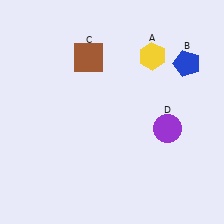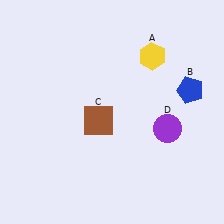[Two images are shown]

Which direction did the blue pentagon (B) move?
The blue pentagon (B) moved down.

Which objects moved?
The objects that moved are: the blue pentagon (B), the brown square (C).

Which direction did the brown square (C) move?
The brown square (C) moved down.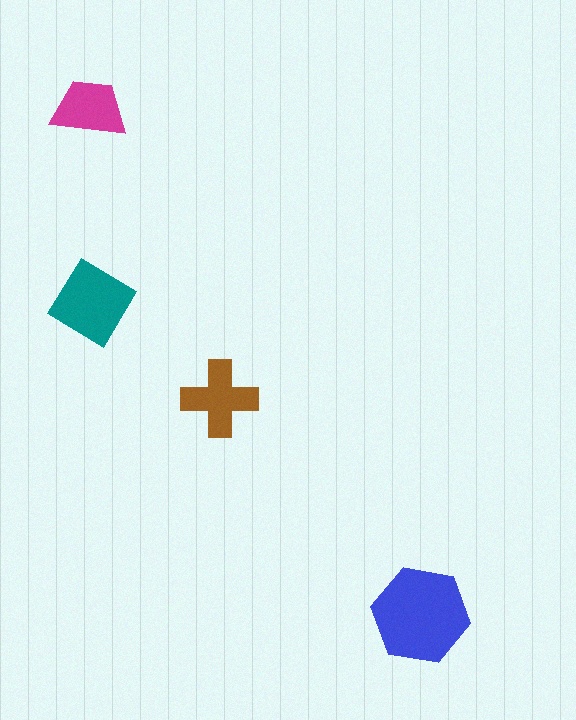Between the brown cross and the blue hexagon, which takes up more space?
The blue hexagon.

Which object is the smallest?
The magenta trapezoid.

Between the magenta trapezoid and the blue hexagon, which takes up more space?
The blue hexagon.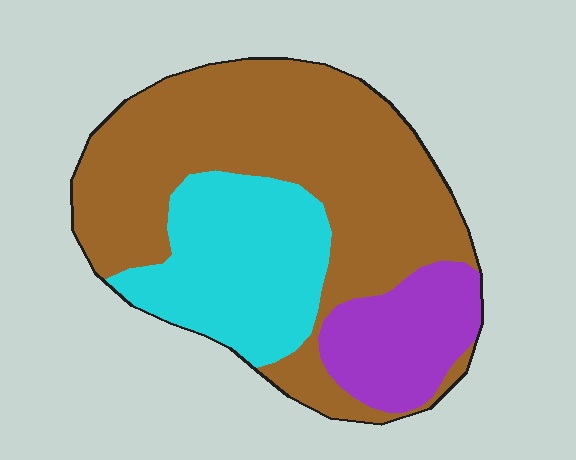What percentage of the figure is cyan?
Cyan takes up about one quarter (1/4) of the figure.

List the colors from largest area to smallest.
From largest to smallest: brown, cyan, purple.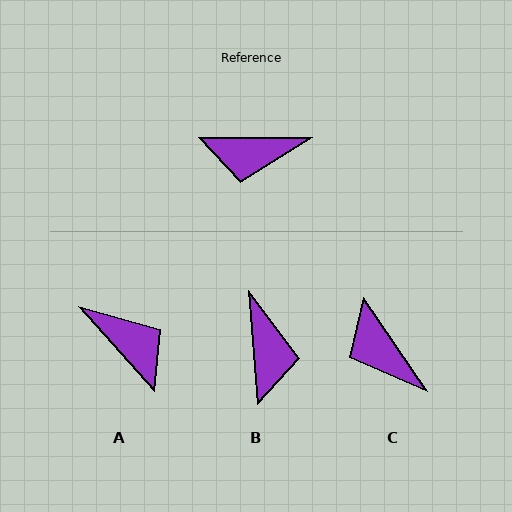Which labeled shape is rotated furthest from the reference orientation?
A, about 132 degrees away.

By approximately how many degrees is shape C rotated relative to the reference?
Approximately 56 degrees clockwise.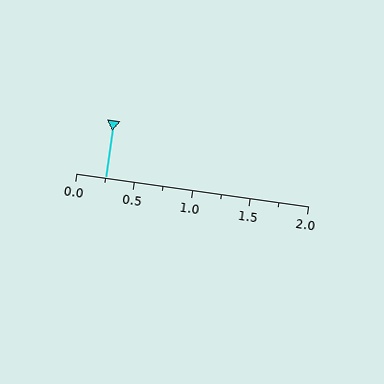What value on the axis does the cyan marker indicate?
The marker indicates approximately 0.25.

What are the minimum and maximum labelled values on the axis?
The axis runs from 0.0 to 2.0.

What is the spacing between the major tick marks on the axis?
The major ticks are spaced 0.5 apart.